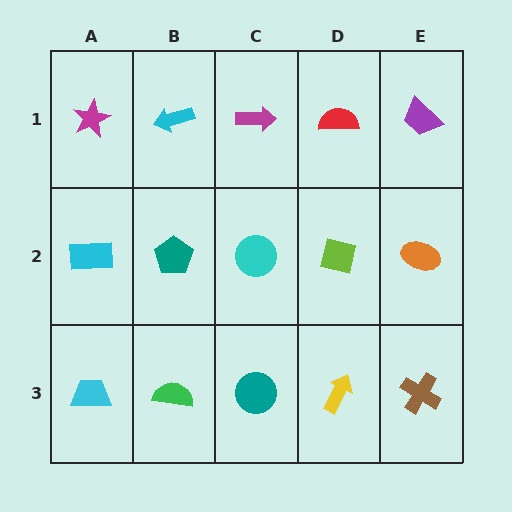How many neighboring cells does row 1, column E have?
2.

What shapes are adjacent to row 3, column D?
A lime square (row 2, column D), a teal circle (row 3, column C), a brown cross (row 3, column E).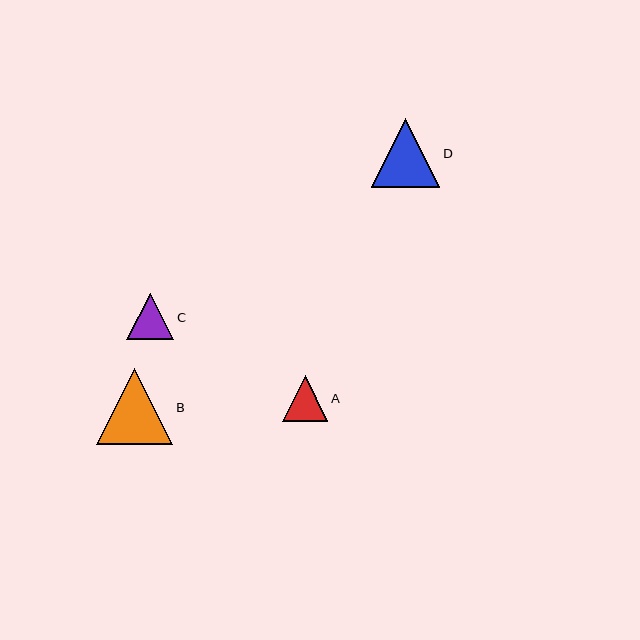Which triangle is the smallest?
Triangle A is the smallest with a size of approximately 46 pixels.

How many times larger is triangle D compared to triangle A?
Triangle D is approximately 1.5 times the size of triangle A.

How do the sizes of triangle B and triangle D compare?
Triangle B and triangle D are approximately the same size.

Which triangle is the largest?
Triangle B is the largest with a size of approximately 76 pixels.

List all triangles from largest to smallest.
From largest to smallest: B, D, C, A.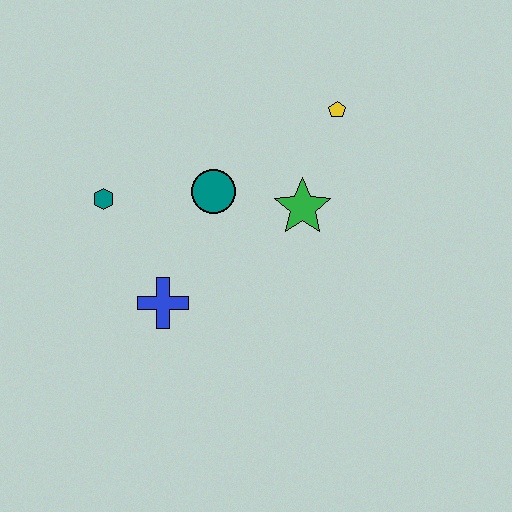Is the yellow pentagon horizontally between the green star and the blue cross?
No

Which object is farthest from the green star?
The teal hexagon is farthest from the green star.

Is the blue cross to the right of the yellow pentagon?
No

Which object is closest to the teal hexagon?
The teal circle is closest to the teal hexagon.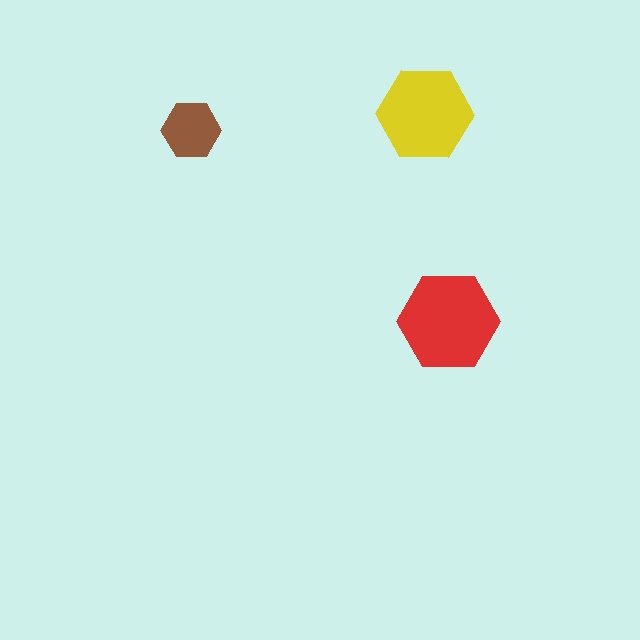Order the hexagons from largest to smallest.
the red one, the yellow one, the brown one.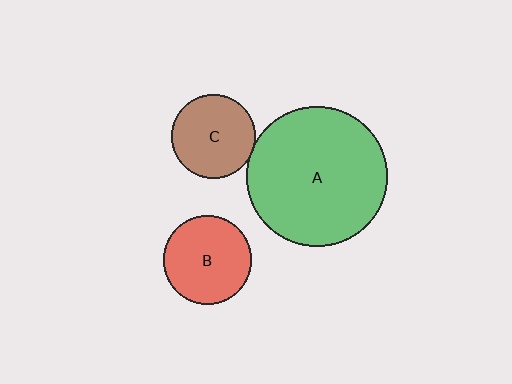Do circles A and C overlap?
Yes.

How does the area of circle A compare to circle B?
Approximately 2.5 times.